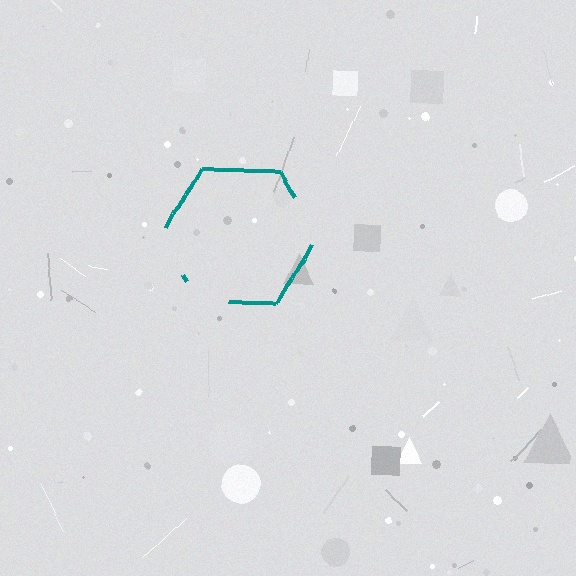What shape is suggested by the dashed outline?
The dashed outline suggests a hexagon.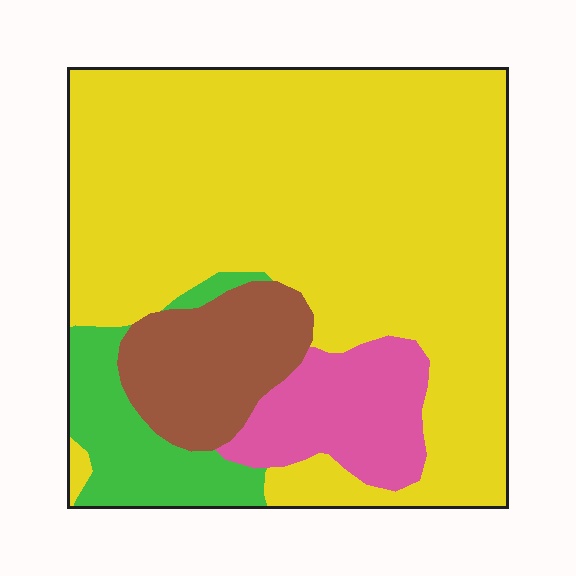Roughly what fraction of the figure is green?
Green covers around 10% of the figure.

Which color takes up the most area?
Yellow, at roughly 70%.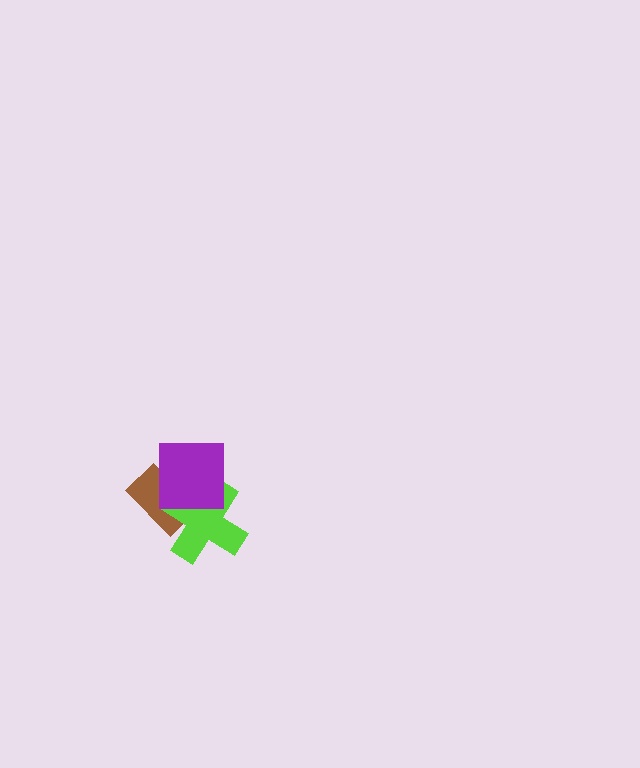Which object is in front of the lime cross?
The purple square is in front of the lime cross.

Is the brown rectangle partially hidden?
Yes, it is partially covered by another shape.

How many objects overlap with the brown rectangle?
2 objects overlap with the brown rectangle.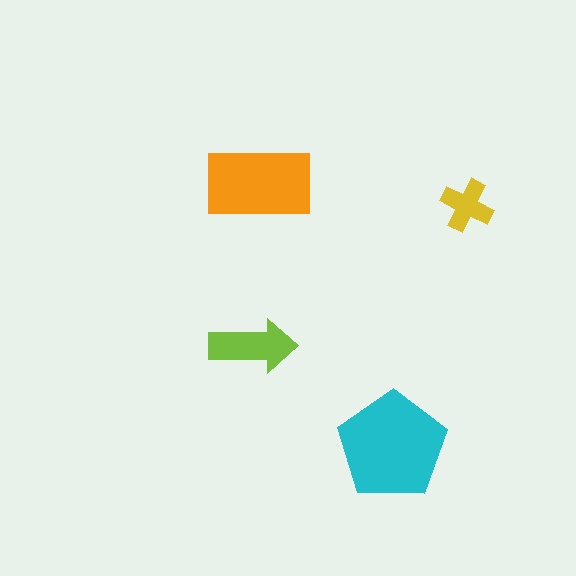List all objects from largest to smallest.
The cyan pentagon, the orange rectangle, the lime arrow, the yellow cross.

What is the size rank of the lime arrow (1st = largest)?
3rd.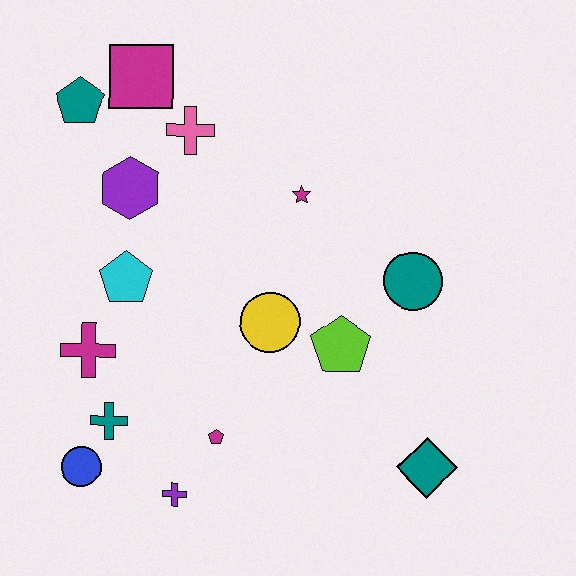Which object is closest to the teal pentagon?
The magenta square is closest to the teal pentagon.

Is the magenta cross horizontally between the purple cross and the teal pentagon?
Yes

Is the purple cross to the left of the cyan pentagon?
No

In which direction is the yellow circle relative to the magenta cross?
The yellow circle is to the right of the magenta cross.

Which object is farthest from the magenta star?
The blue circle is farthest from the magenta star.